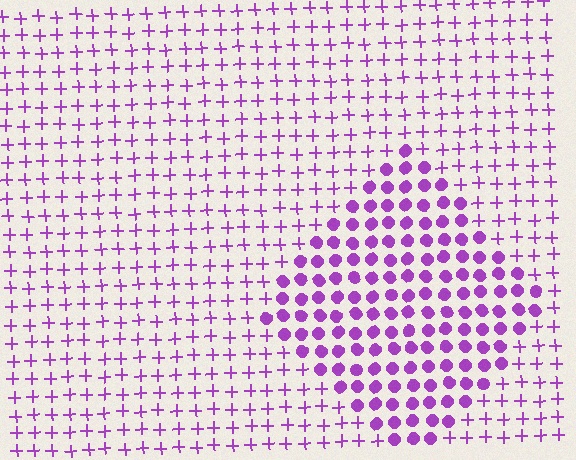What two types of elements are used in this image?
The image uses circles inside the diamond region and plus signs outside it.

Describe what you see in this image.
The image is filled with small purple elements arranged in a uniform grid. A diamond-shaped region contains circles, while the surrounding area contains plus signs. The boundary is defined purely by the change in element shape.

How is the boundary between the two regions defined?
The boundary is defined by a change in element shape: circles inside vs. plus signs outside. All elements share the same color and spacing.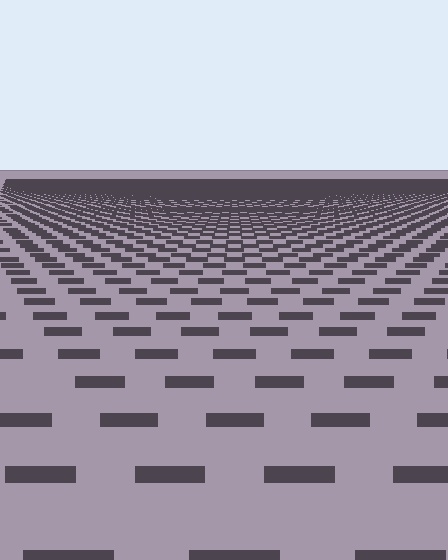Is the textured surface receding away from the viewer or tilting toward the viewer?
The surface is receding away from the viewer. Texture elements get smaller and denser toward the top.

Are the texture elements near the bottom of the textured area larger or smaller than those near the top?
Larger. Near the bottom, elements are closer to the viewer and appear at a bigger on-screen size.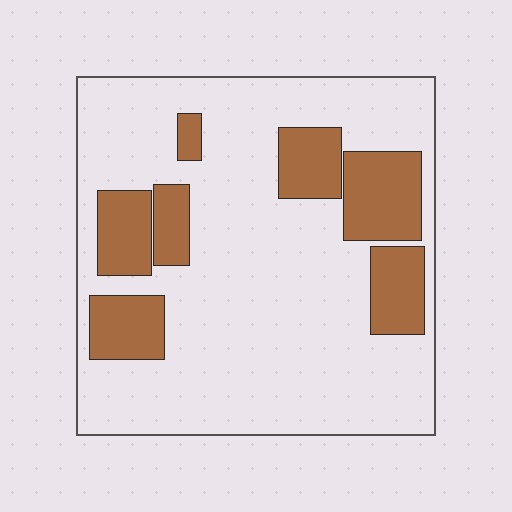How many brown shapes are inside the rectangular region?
7.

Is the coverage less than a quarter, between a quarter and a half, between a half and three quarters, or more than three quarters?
Less than a quarter.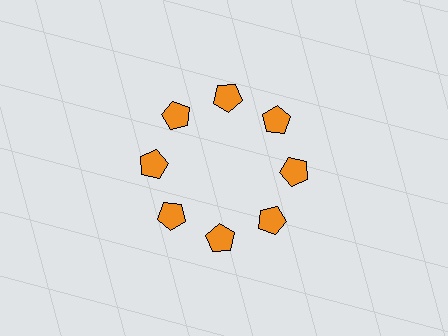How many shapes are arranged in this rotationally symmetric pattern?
There are 8 shapes, arranged in 8 groups of 1.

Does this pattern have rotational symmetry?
Yes, this pattern has 8-fold rotational symmetry. It looks the same after rotating 45 degrees around the center.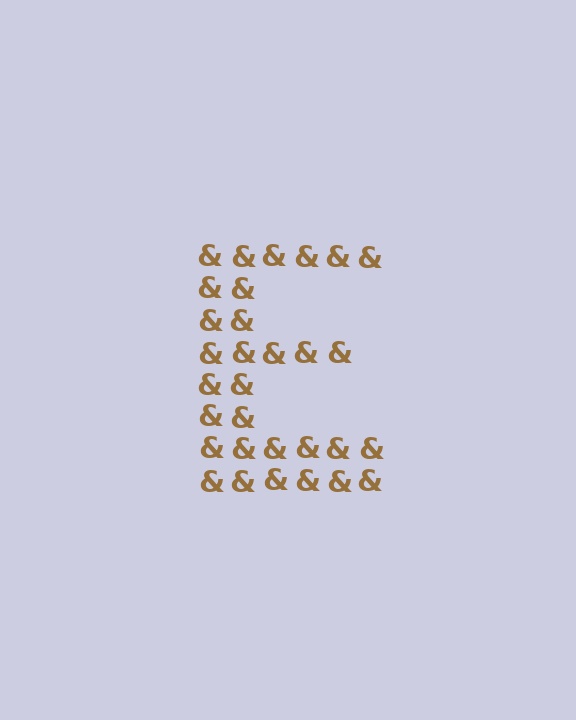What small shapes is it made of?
It is made of small ampersands.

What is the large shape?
The large shape is the letter E.